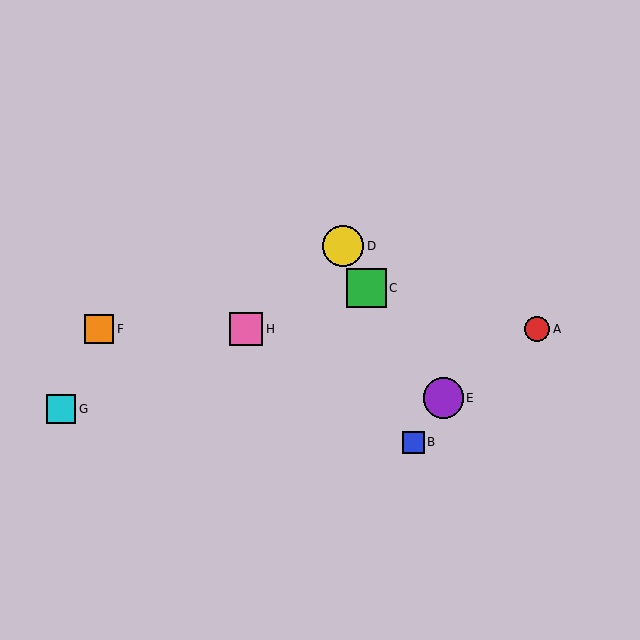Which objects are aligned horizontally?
Objects A, F, H are aligned horizontally.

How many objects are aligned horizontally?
3 objects (A, F, H) are aligned horizontally.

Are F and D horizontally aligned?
No, F is at y≈329 and D is at y≈246.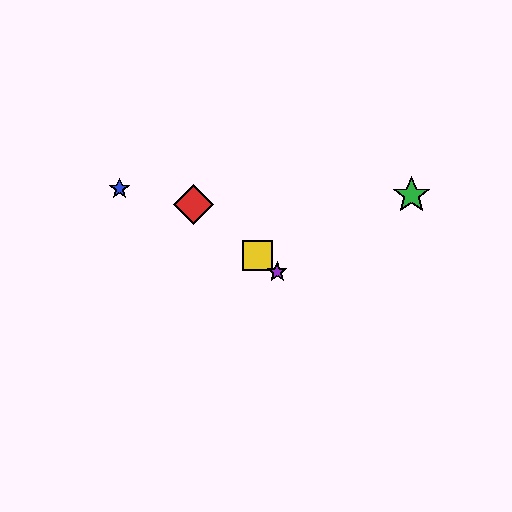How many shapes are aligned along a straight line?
3 shapes (the red diamond, the yellow square, the purple star) are aligned along a straight line.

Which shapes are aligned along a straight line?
The red diamond, the yellow square, the purple star are aligned along a straight line.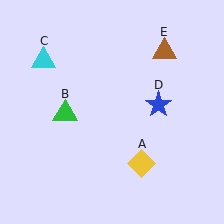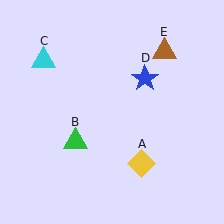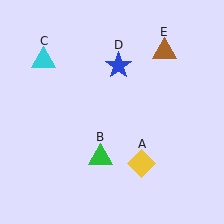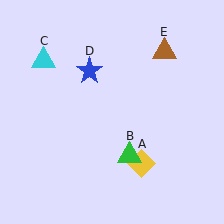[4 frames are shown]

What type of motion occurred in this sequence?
The green triangle (object B), blue star (object D) rotated counterclockwise around the center of the scene.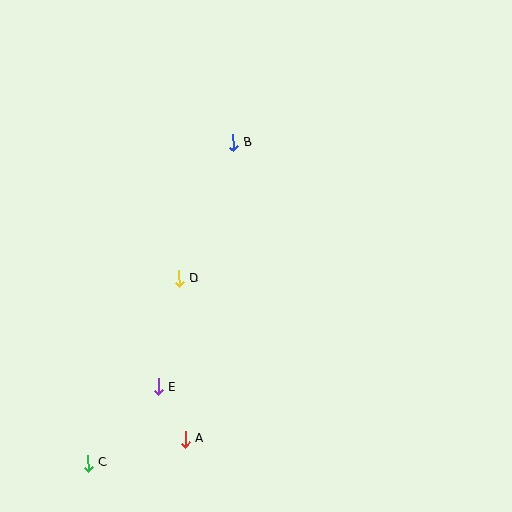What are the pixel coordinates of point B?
Point B is at (233, 143).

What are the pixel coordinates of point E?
Point E is at (158, 387).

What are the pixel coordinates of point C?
Point C is at (88, 463).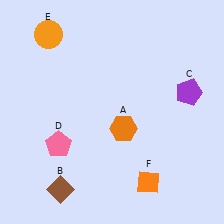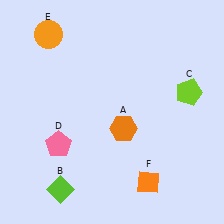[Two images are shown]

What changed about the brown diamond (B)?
In Image 1, B is brown. In Image 2, it changed to lime.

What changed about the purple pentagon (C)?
In Image 1, C is purple. In Image 2, it changed to lime.